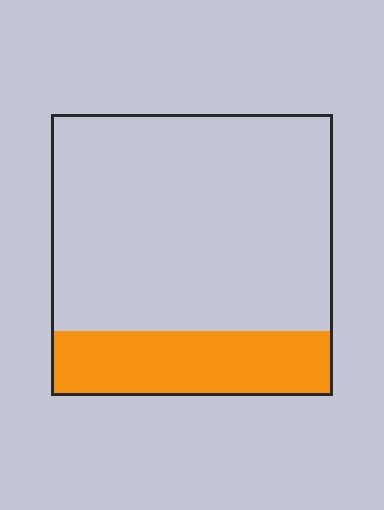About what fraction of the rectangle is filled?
About one quarter (1/4).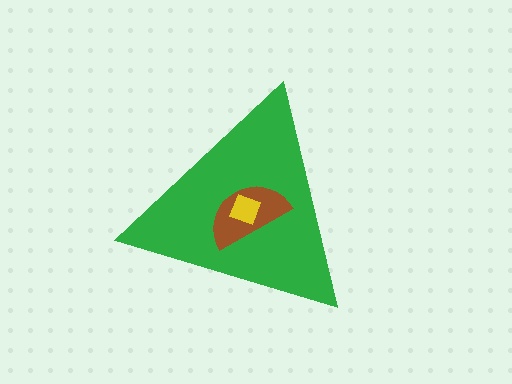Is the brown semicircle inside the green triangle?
Yes.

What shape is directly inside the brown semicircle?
The yellow diamond.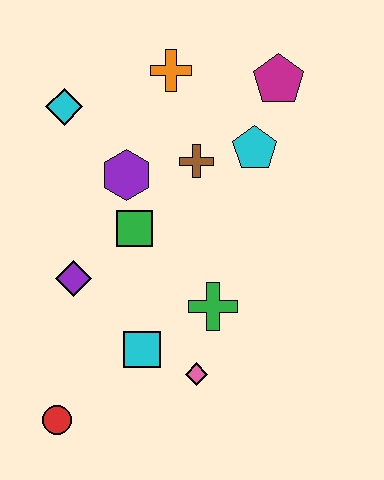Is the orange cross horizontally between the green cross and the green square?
Yes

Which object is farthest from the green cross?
The cyan diamond is farthest from the green cross.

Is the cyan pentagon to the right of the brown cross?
Yes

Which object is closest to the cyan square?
The pink diamond is closest to the cyan square.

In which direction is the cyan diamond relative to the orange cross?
The cyan diamond is to the left of the orange cross.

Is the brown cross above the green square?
Yes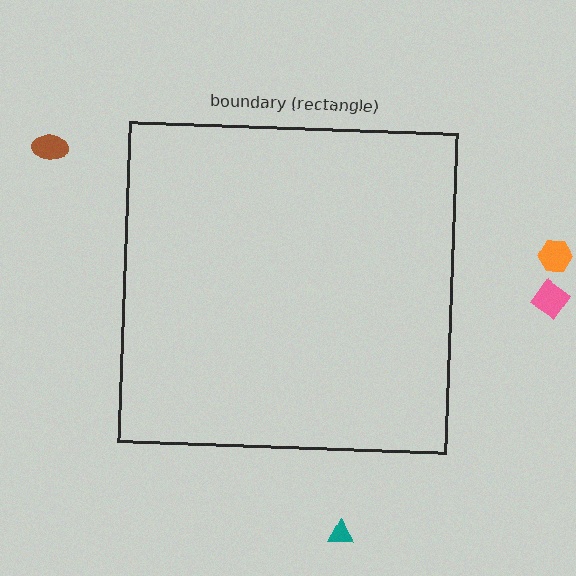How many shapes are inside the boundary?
0 inside, 4 outside.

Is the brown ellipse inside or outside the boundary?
Outside.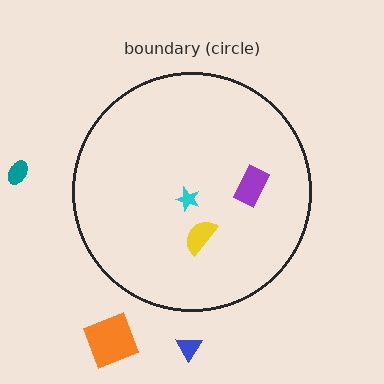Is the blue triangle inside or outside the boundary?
Outside.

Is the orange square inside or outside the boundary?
Outside.